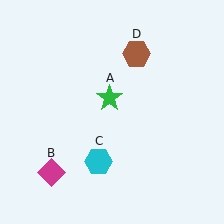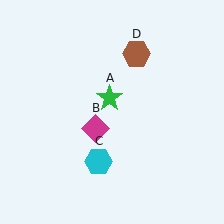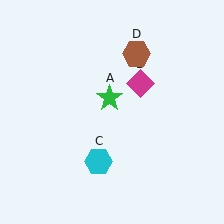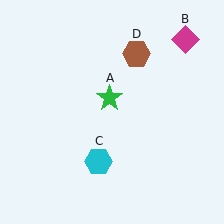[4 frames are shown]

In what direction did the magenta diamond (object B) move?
The magenta diamond (object B) moved up and to the right.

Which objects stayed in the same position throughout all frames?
Green star (object A) and cyan hexagon (object C) and brown hexagon (object D) remained stationary.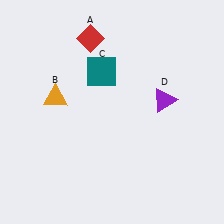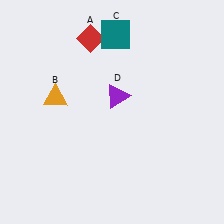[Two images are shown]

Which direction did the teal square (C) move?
The teal square (C) moved up.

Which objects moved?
The objects that moved are: the teal square (C), the purple triangle (D).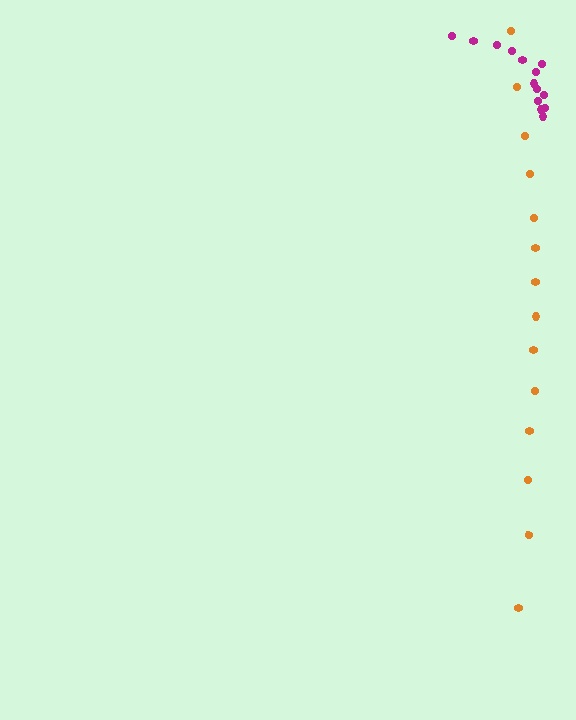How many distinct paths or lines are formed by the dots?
There are 2 distinct paths.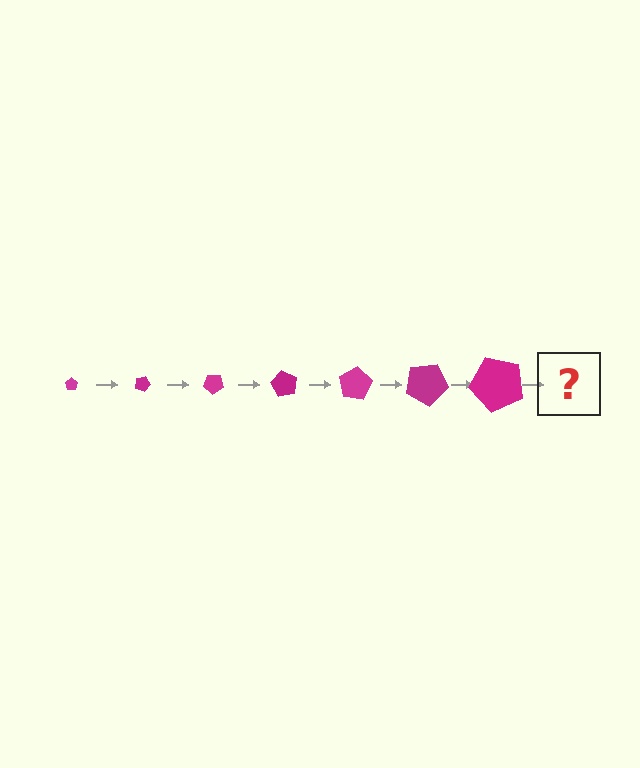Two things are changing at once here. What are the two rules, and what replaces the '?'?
The two rules are that the pentagon grows larger each step and it rotates 20 degrees each step. The '?' should be a pentagon, larger than the previous one and rotated 140 degrees from the start.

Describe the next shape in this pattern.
It should be a pentagon, larger than the previous one and rotated 140 degrees from the start.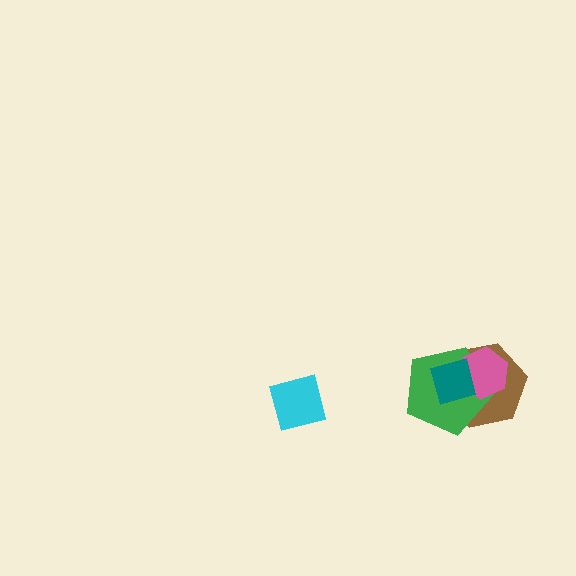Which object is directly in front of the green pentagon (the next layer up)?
The pink hexagon is directly in front of the green pentagon.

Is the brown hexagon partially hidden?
Yes, it is partially covered by another shape.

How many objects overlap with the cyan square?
0 objects overlap with the cyan square.